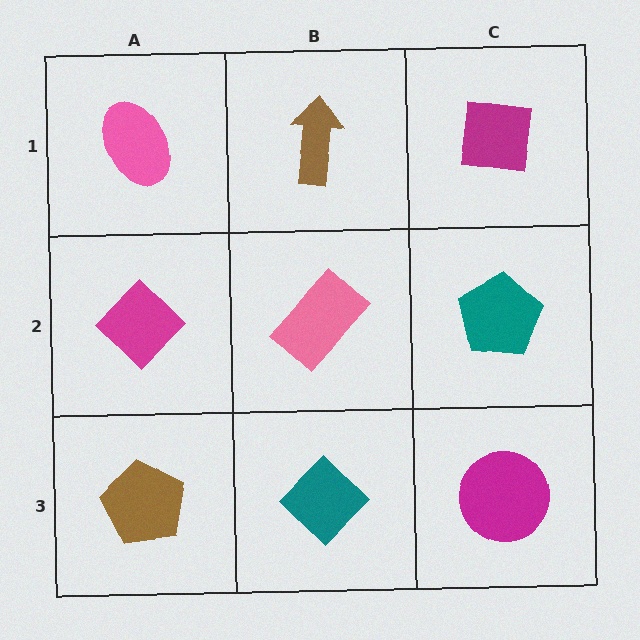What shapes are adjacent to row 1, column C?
A teal pentagon (row 2, column C), a brown arrow (row 1, column B).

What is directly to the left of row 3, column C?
A teal diamond.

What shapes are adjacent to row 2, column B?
A brown arrow (row 1, column B), a teal diamond (row 3, column B), a magenta diamond (row 2, column A), a teal pentagon (row 2, column C).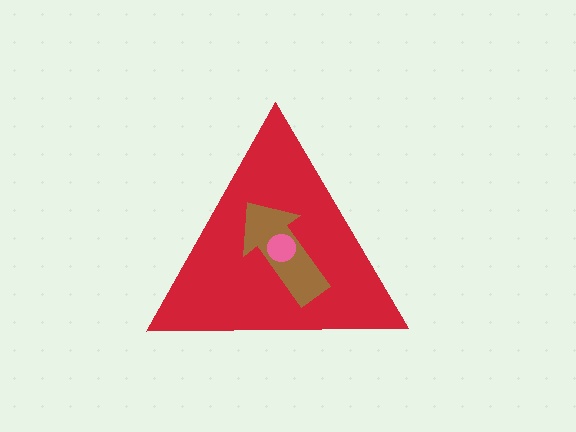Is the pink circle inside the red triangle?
Yes.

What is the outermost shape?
The red triangle.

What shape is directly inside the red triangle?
The brown arrow.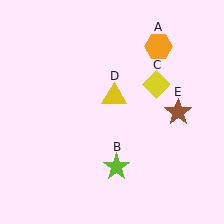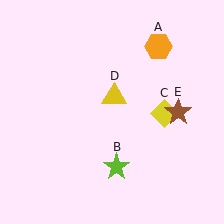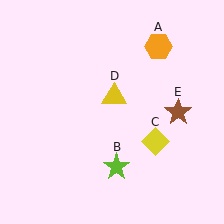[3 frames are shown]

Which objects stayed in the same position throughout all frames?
Orange hexagon (object A) and lime star (object B) and yellow triangle (object D) and brown star (object E) remained stationary.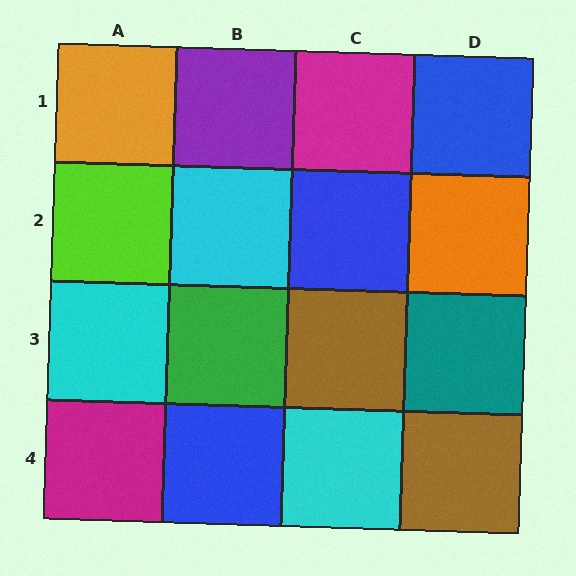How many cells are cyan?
3 cells are cyan.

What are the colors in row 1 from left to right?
Orange, purple, magenta, blue.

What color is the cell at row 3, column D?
Teal.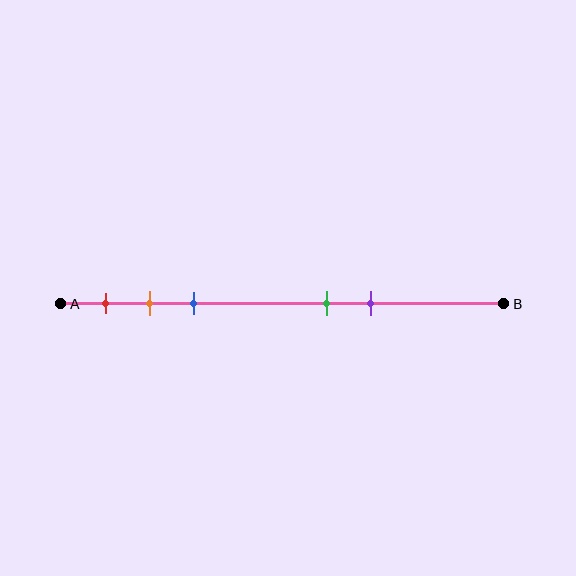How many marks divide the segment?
There are 5 marks dividing the segment.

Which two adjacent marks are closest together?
The orange and blue marks are the closest adjacent pair.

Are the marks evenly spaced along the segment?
No, the marks are not evenly spaced.